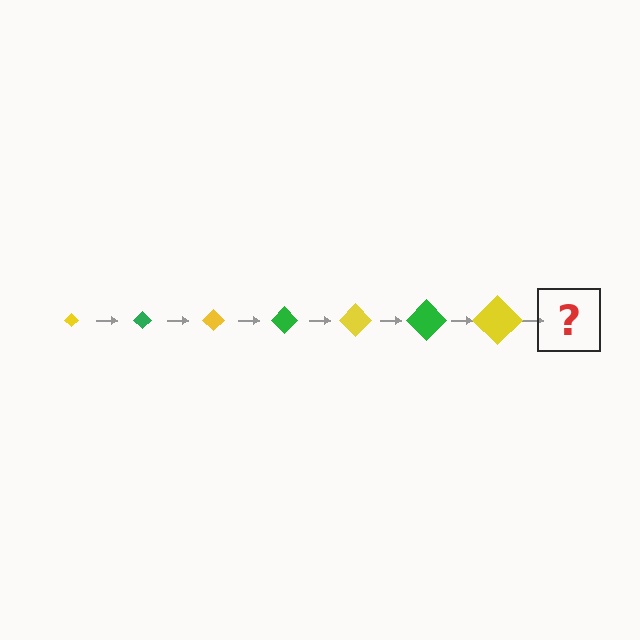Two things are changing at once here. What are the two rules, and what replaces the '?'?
The two rules are that the diamond grows larger each step and the color cycles through yellow and green. The '?' should be a green diamond, larger than the previous one.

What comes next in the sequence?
The next element should be a green diamond, larger than the previous one.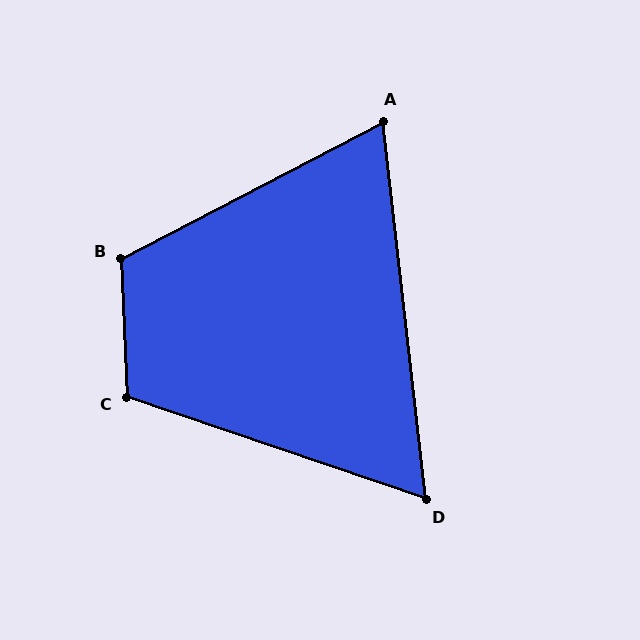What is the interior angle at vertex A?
Approximately 69 degrees (acute).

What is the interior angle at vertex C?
Approximately 111 degrees (obtuse).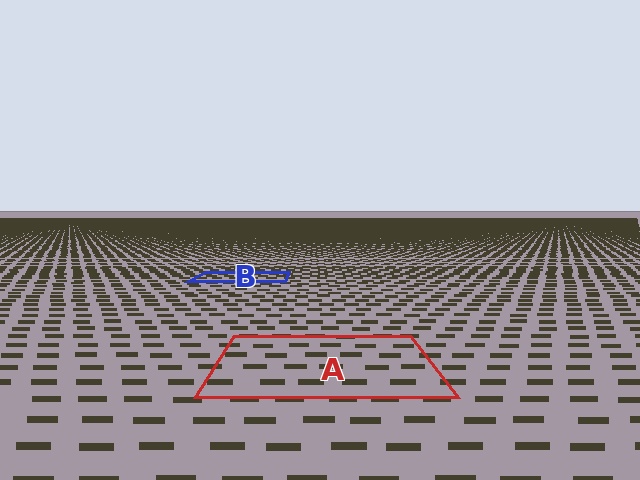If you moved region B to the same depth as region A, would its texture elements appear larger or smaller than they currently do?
They would appear larger. At a closer depth, the same texture elements are projected at a bigger on-screen size.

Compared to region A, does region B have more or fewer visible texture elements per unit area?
Region B has more texture elements per unit area — they are packed more densely because it is farther away.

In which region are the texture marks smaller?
The texture marks are smaller in region B, because it is farther away.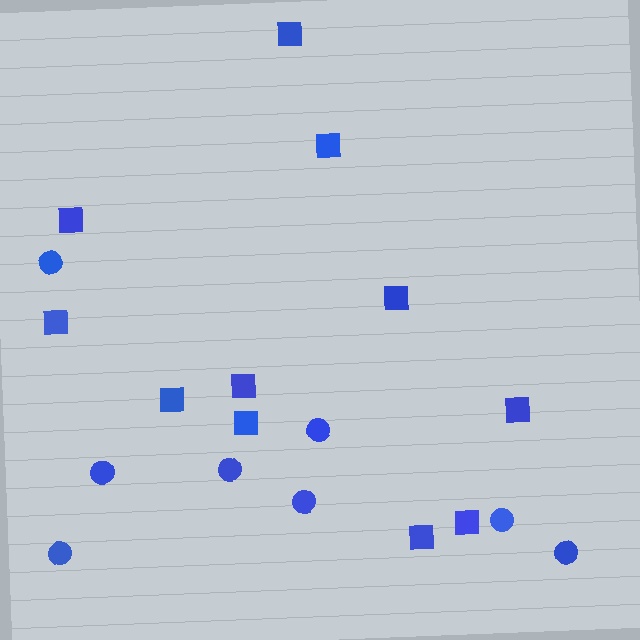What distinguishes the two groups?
There are 2 groups: one group of circles (8) and one group of squares (11).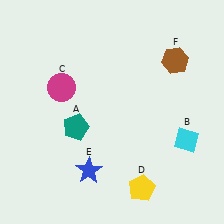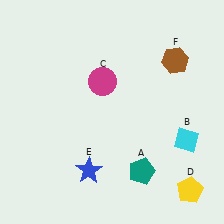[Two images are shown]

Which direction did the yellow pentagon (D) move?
The yellow pentagon (D) moved right.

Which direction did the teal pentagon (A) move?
The teal pentagon (A) moved right.